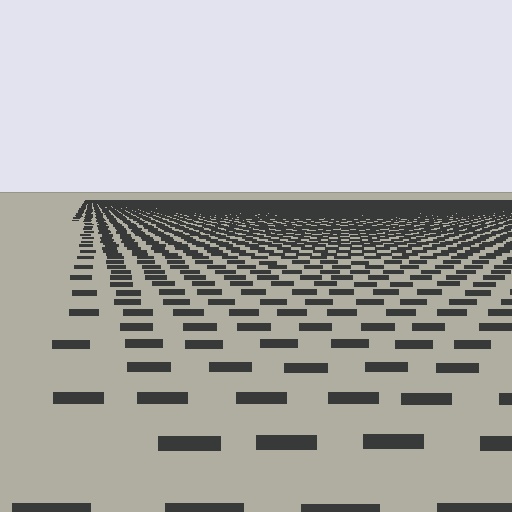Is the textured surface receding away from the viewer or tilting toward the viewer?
The surface is receding away from the viewer. Texture elements get smaller and denser toward the top.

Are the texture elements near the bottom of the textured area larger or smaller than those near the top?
Larger. Near the bottom, elements are closer to the viewer and appear at a bigger on-screen size.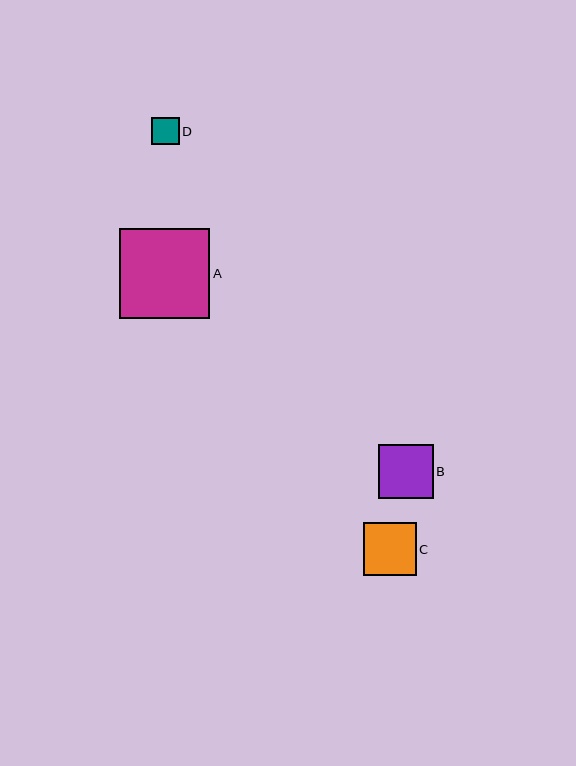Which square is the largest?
Square A is the largest with a size of approximately 90 pixels.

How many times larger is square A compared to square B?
Square A is approximately 1.6 times the size of square B.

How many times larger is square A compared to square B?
Square A is approximately 1.6 times the size of square B.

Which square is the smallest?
Square D is the smallest with a size of approximately 27 pixels.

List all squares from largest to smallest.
From largest to smallest: A, B, C, D.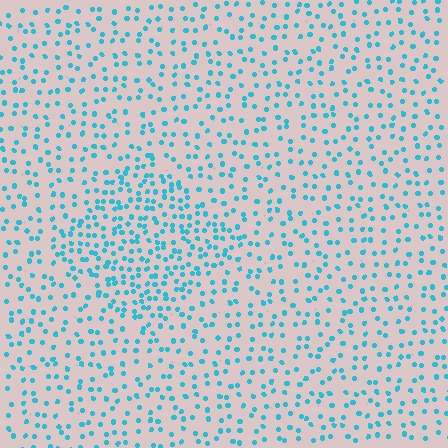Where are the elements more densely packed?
The elements are more densely packed inside the diamond boundary.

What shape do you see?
I see a diamond.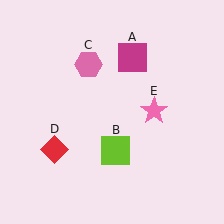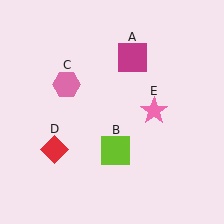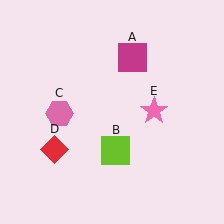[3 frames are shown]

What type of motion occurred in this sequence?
The pink hexagon (object C) rotated counterclockwise around the center of the scene.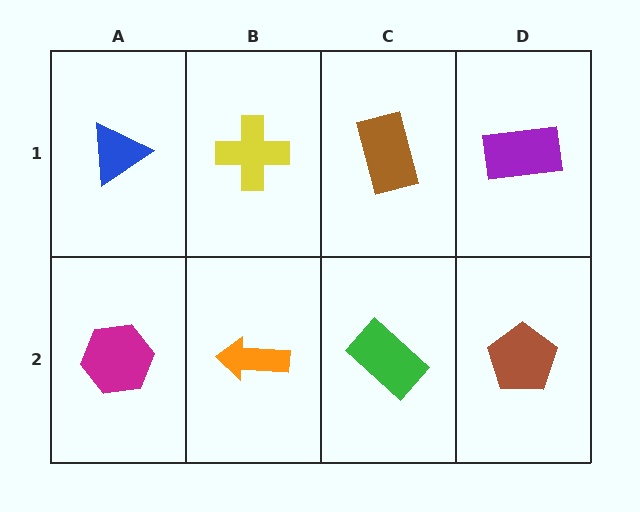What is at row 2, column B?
An orange arrow.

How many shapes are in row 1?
4 shapes.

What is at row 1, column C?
A brown rectangle.